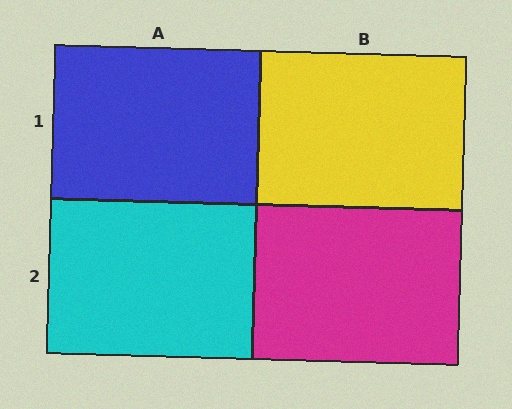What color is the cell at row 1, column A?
Blue.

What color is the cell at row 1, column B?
Yellow.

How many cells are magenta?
1 cell is magenta.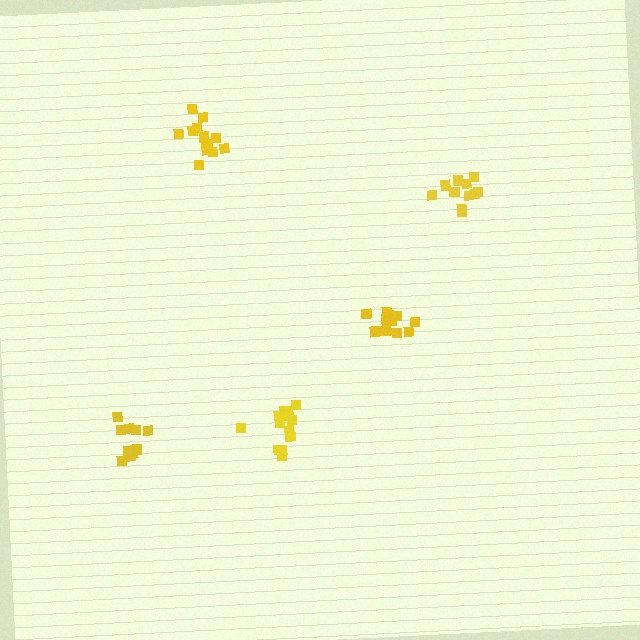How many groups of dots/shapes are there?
There are 5 groups.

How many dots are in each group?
Group 1: 13 dots, Group 2: 11 dots, Group 3: 10 dots, Group 4: 13 dots, Group 5: 13 dots (60 total).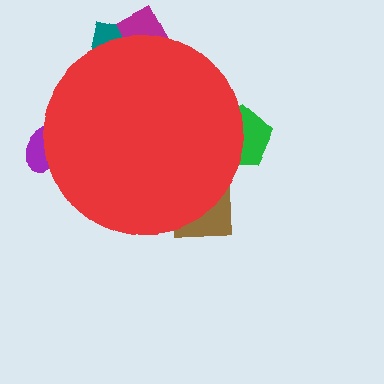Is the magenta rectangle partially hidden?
Yes, the magenta rectangle is partially hidden behind the red circle.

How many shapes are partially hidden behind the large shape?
5 shapes are partially hidden.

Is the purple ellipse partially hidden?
Yes, the purple ellipse is partially hidden behind the red circle.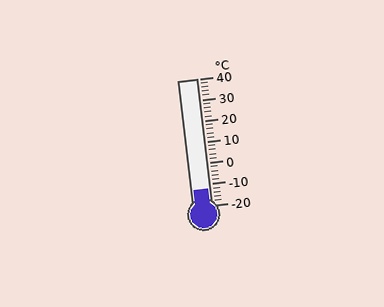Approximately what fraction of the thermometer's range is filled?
The thermometer is filled to approximately 15% of its range.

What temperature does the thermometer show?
The thermometer shows approximately -12°C.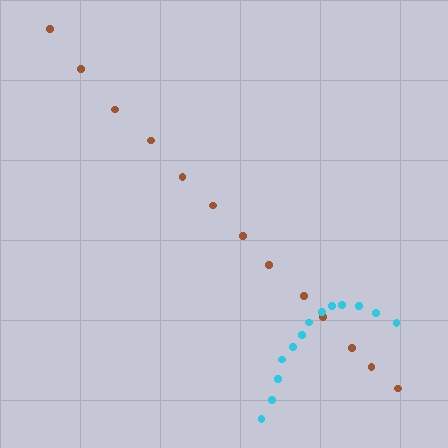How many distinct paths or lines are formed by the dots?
There are 2 distinct paths.